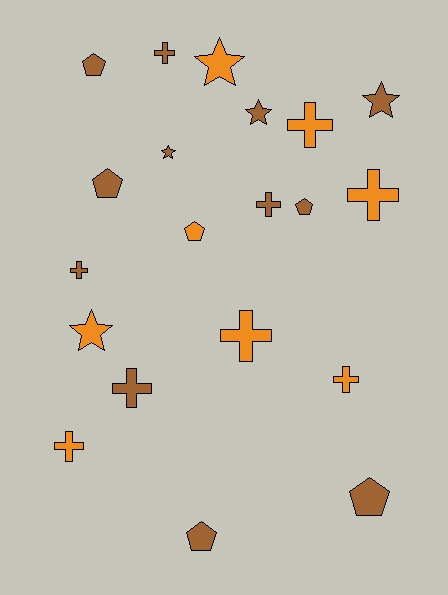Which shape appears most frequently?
Cross, with 9 objects.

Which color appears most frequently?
Brown, with 12 objects.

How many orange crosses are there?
There are 5 orange crosses.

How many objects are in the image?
There are 20 objects.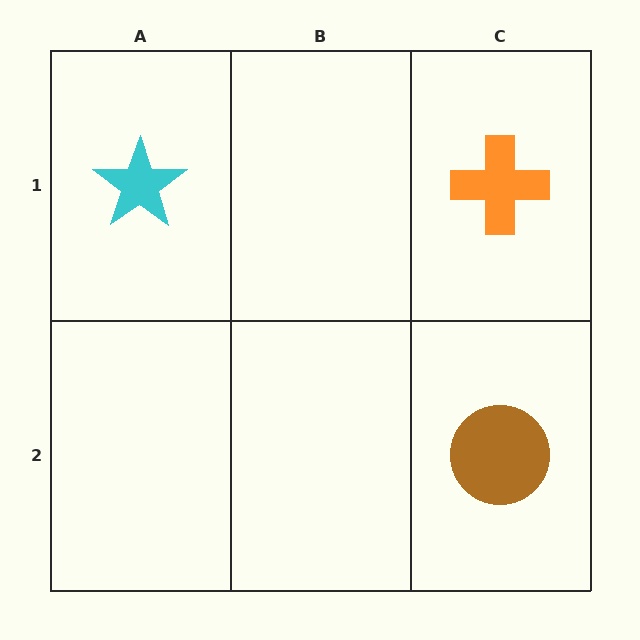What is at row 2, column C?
A brown circle.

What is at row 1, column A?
A cyan star.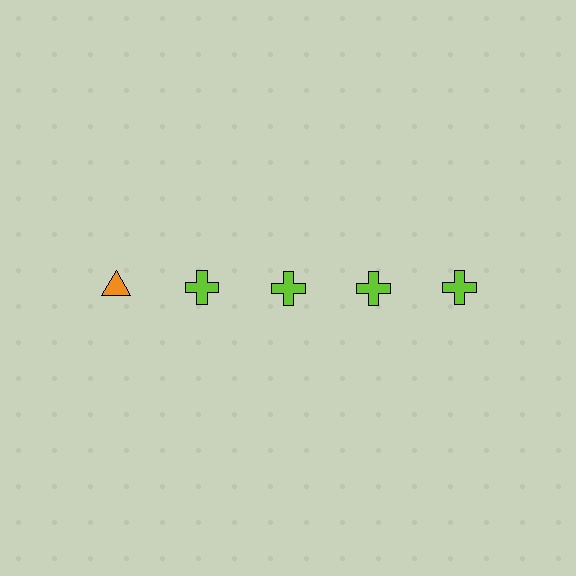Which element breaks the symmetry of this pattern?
The orange triangle in the top row, leftmost column breaks the symmetry. All other shapes are lime crosses.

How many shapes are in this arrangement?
There are 5 shapes arranged in a grid pattern.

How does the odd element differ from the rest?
It differs in both color (orange instead of lime) and shape (triangle instead of cross).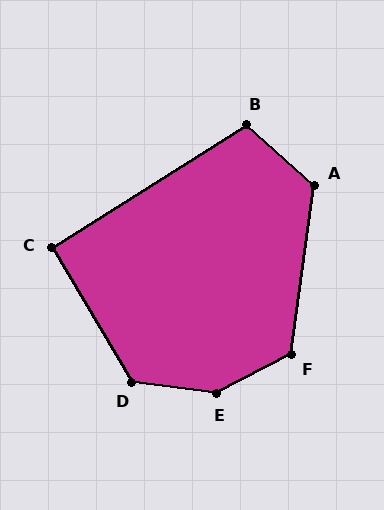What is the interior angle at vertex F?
Approximately 125 degrees (obtuse).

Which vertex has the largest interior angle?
E, at approximately 145 degrees.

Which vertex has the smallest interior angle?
C, at approximately 91 degrees.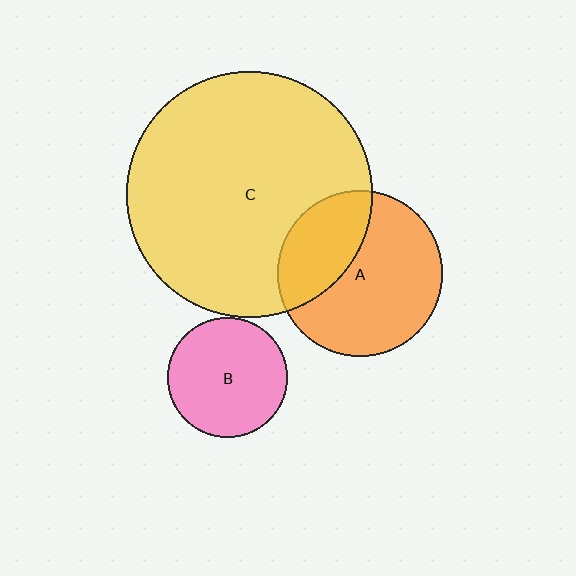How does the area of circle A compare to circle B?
Approximately 1.9 times.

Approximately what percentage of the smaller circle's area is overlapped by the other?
Approximately 35%.